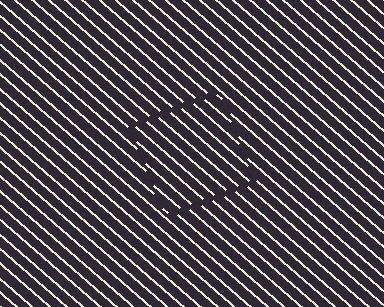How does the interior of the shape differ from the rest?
The interior of the shape contains the same grating, shifted by half a period — the contour is defined by the phase discontinuity where line-ends from the inner and outer gratings abut.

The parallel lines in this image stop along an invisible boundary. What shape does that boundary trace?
An illusory square. The interior of the shape contains the same grating, shifted by half a period — the contour is defined by the phase discontinuity where line-ends from the inner and outer gratings abut.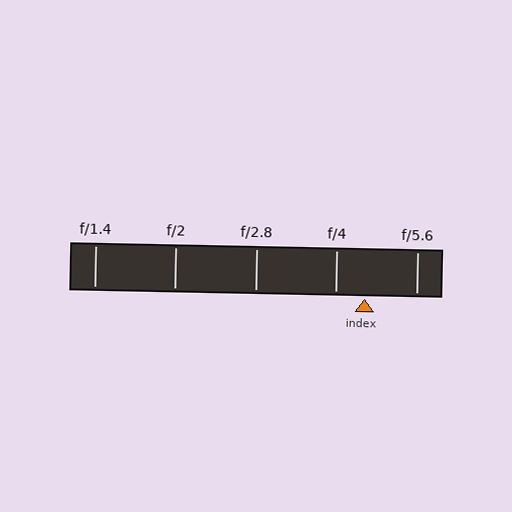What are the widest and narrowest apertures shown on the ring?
The widest aperture shown is f/1.4 and the narrowest is f/5.6.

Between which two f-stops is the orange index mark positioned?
The index mark is between f/4 and f/5.6.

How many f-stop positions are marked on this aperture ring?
There are 5 f-stop positions marked.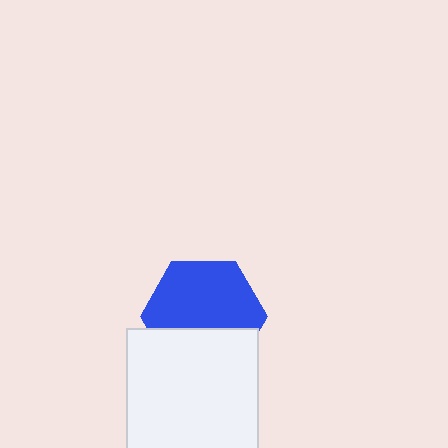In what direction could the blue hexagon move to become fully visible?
The blue hexagon could move up. That would shift it out from behind the white square entirely.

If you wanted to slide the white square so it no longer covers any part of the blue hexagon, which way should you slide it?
Slide it down — that is the most direct way to separate the two shapes.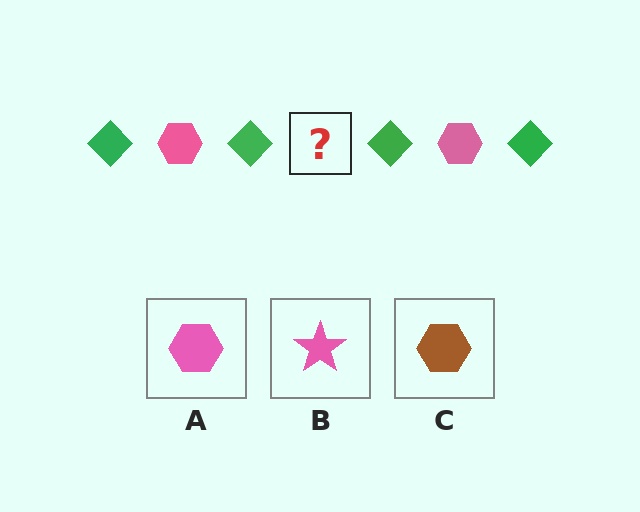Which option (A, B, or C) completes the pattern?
A.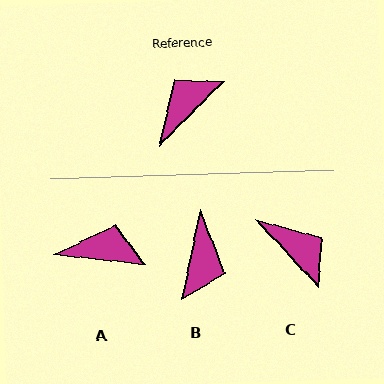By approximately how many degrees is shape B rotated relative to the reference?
Approximately 146 degrees clockwise.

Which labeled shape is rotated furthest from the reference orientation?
B, about 146 degrees away.